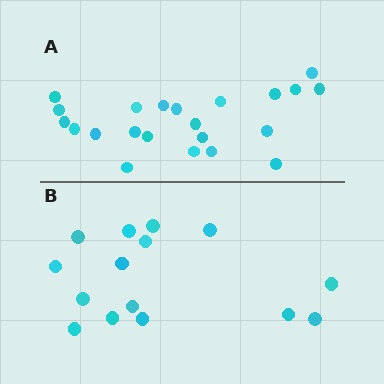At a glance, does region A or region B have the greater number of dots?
Region A (the top region) has more dots.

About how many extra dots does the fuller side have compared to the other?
Region A has roughly 8 or so more dots than region B.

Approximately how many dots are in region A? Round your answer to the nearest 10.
About 20 dots. (The exact count is 22, which rounds to 20.)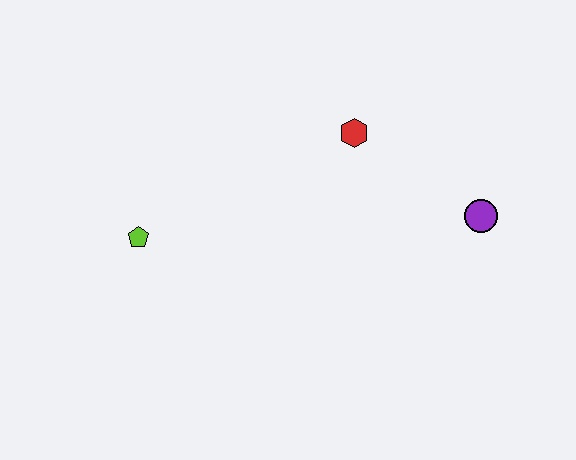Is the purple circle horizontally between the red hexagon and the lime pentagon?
No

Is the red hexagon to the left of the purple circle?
Yes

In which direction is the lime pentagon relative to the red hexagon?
The lime pentagon is to the left of the red hexagon.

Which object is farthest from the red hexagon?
The lime pentagon is farthest from the red hexagon.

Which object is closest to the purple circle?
The red hexagon is closest to the purple circle.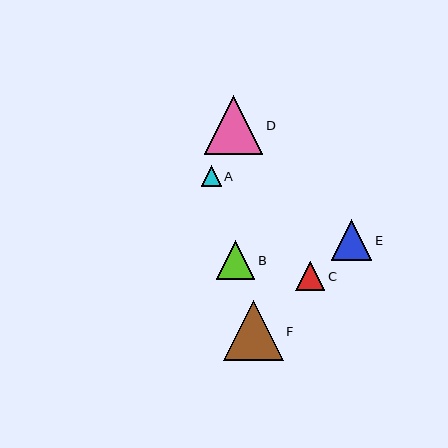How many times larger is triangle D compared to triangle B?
Triangle D is approximately 1.5 times the size of triangle B.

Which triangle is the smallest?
Triangle A is the smallest with a size of approximately 20 pixels.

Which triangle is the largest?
Triangle F is the largest with a size of approximately 60 pixels.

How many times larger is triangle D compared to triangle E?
Triangle D is approximately 1.4 times the size of triangle E.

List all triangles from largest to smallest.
From largest to smallest: F, D, E, B, C, A.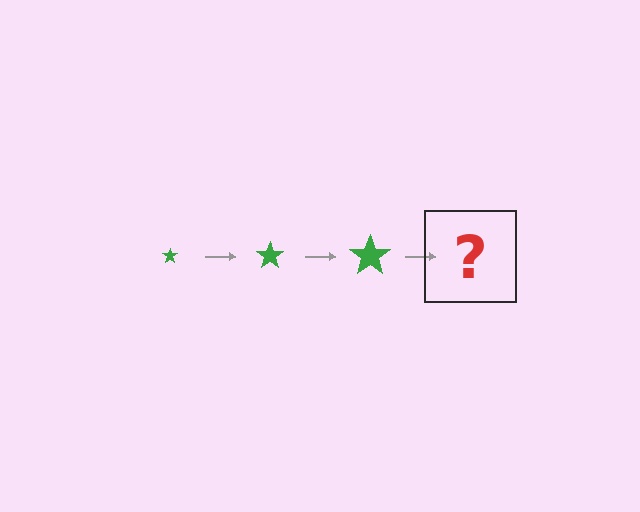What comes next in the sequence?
The next element should be a green star, larger than the previous one.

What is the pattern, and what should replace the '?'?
The pattern is that the star gets progressively larger each step. The '?' should be a green star, larger than the previous one.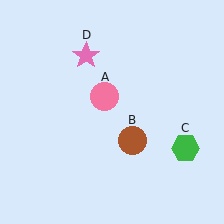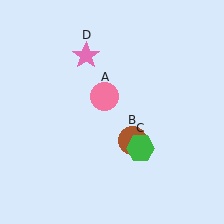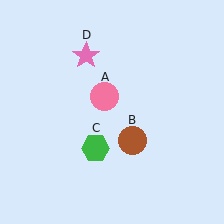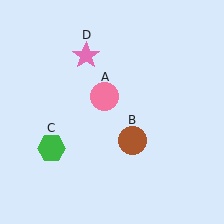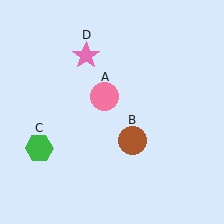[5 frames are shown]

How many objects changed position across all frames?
1 object changed position: green hexagon (object C).